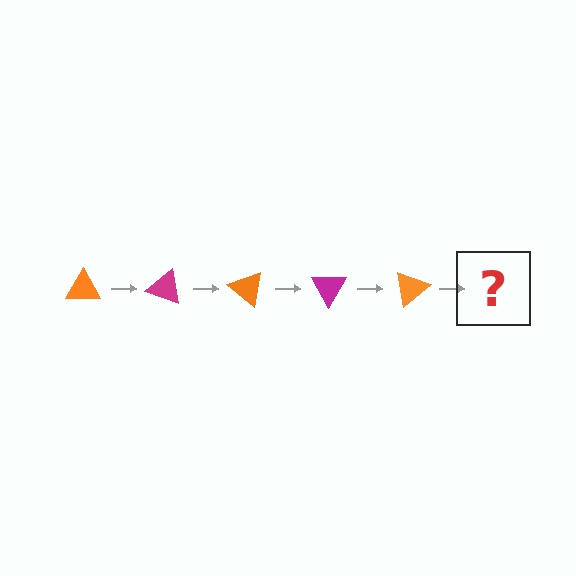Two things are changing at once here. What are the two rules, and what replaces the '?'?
The two rules are that it rotates 20 degrees each step and the color cycles through orange and magenta. The '?' should be a magenta triangle, rotated 100 degrees from the start.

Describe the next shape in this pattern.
It should be a magenta triangle, rotated 100 degrees from the start.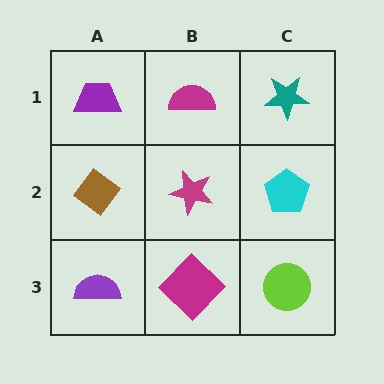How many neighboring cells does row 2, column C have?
3.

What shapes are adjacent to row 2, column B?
A magenta semicircle (row 1, column B), a magenta diamond (row 3, column B), a brown diamond (row 2, column A), a cyan pentagon (row 2, column C).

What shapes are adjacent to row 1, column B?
A magenta star (row 2, column B), a purple trapezoid (row 1, column A), a teal star (row 1, column C).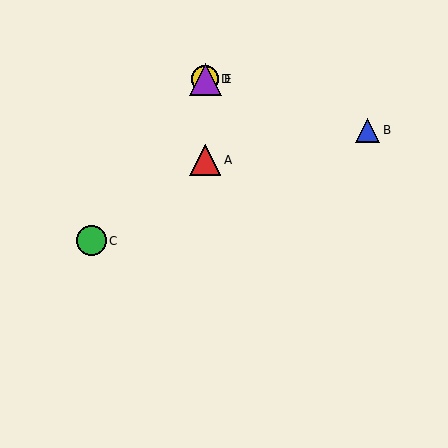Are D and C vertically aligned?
No, D is at x≈205 and C is at x≈91.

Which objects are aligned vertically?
Objects A, D, E are aligned vertically.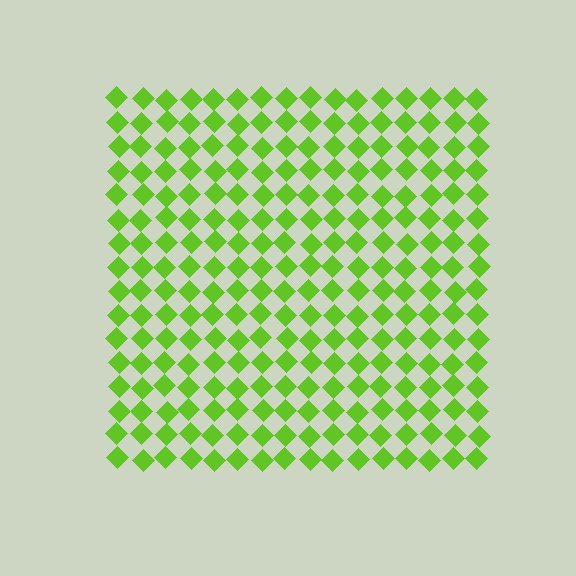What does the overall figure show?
The overall figure shows a square.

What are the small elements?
The small elements are diamonds.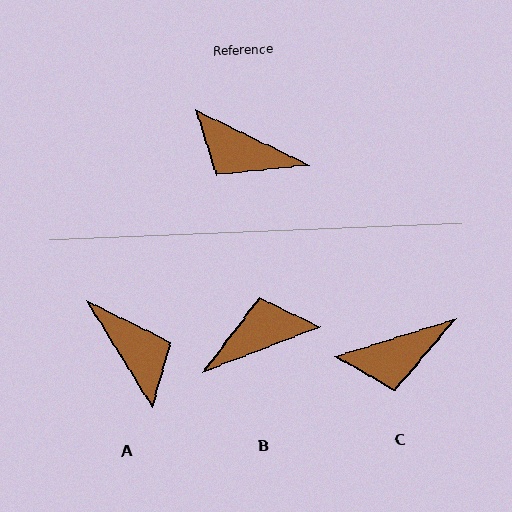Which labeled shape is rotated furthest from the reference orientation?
A, about 148 degrees away.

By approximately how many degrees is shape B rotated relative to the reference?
Approximately 133 degrees clockwise.